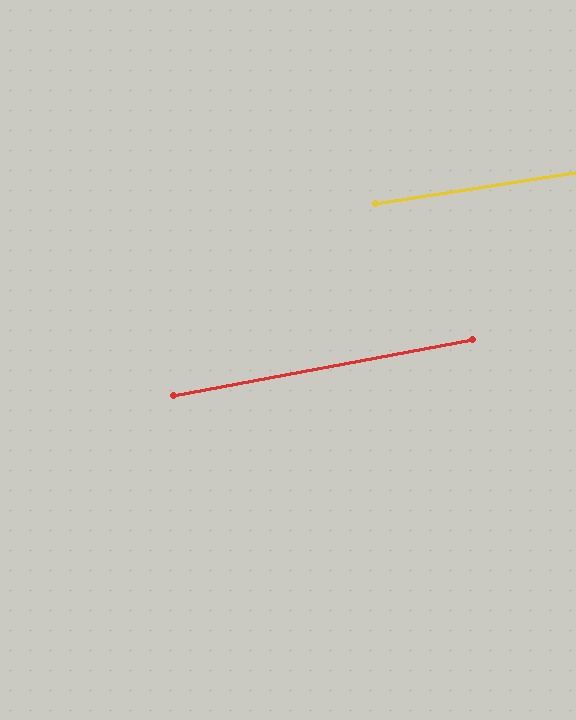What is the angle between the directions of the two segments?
Approximately 2 degrees.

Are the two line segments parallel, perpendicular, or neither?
Parallel — their directions differ by only 1.8°.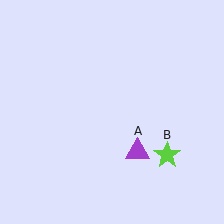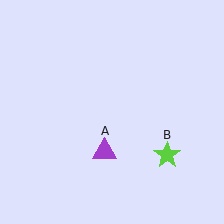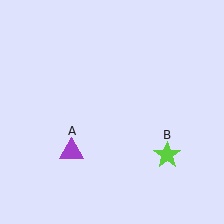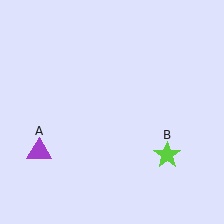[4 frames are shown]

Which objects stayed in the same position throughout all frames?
Lime star (object B) remained stationary.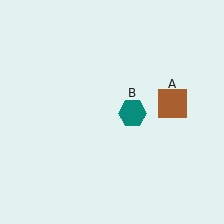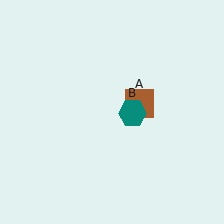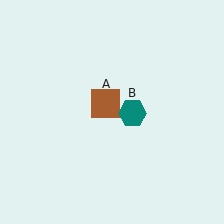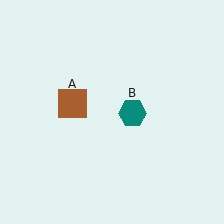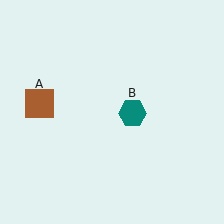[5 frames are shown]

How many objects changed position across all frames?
1 object changed position: brown square (object A).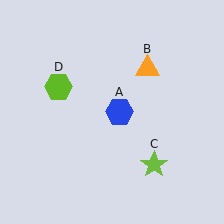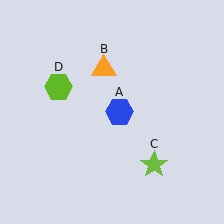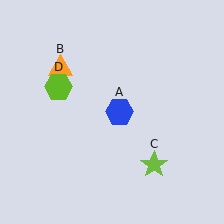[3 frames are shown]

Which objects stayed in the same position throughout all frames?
Blue hexagon (object A) and lime star (object C) and lime hexagon (object D) remained stationary.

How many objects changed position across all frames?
1 object changed position: orange triangle (object B).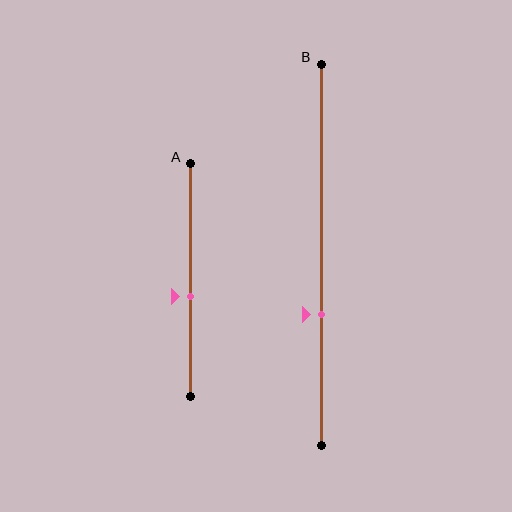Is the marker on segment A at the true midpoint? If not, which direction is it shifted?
No, the marker on segment A is shifted downward by about 7% of the segment length.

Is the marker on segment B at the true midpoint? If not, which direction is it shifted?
No, the marker on segment B is shifted downward by about 16% of the segment length.